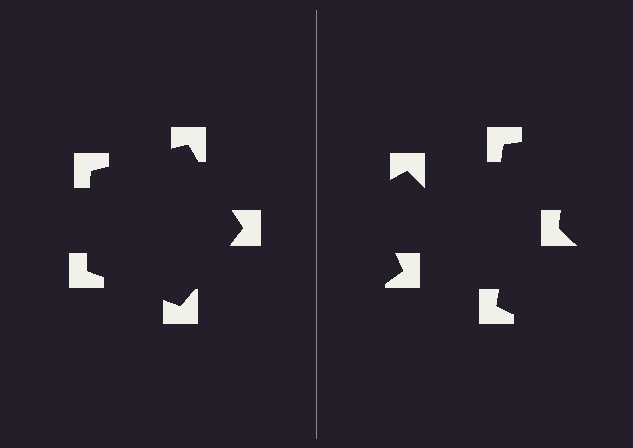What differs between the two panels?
The notched squares are positioned identically on both sides; only the wedge orientations differ. On the left they align to a pentagon; on the right they are misaligned.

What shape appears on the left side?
An illusory pentagon.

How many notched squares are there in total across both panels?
10 — 5 on each side.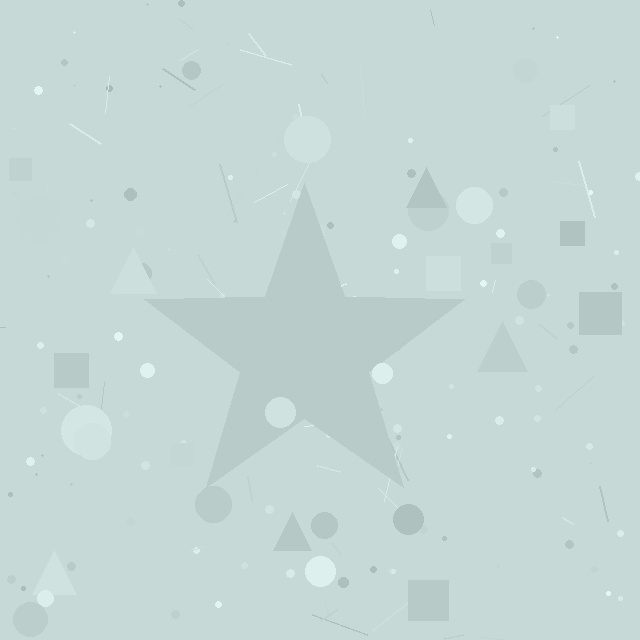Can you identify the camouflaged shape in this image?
The camouflaged shape is a star.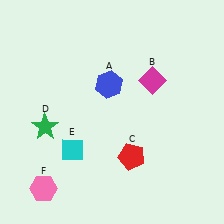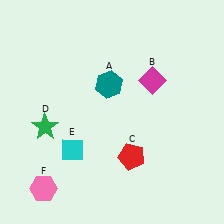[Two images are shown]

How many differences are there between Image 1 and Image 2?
There is 1 difference between the two images.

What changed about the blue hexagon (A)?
In Image 1, A is blue. In Image 2, it changed to teal.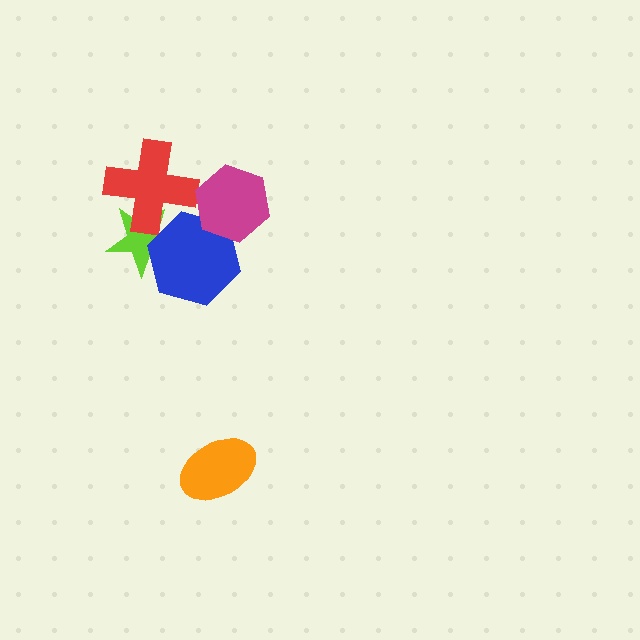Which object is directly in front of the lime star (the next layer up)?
The red cross is directly in front of the lime star.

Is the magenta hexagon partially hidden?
No, no other shape covers it.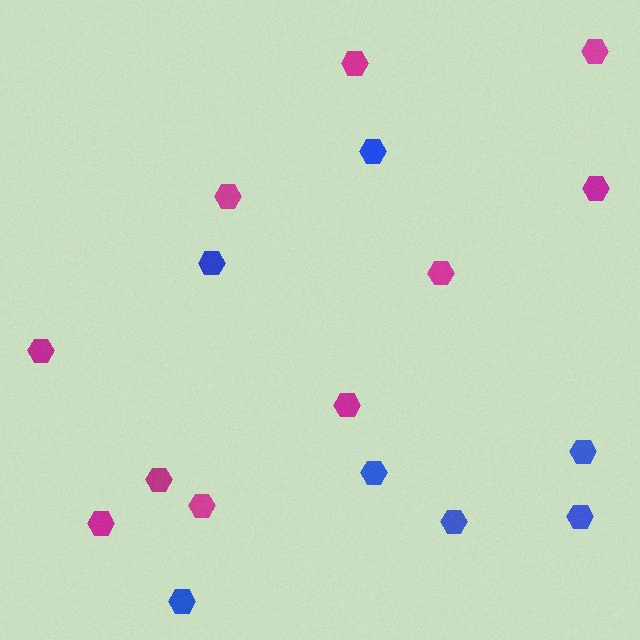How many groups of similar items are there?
There are 2 groups: one group of blue hexagons (7) and one group of magenta hexagons (10).